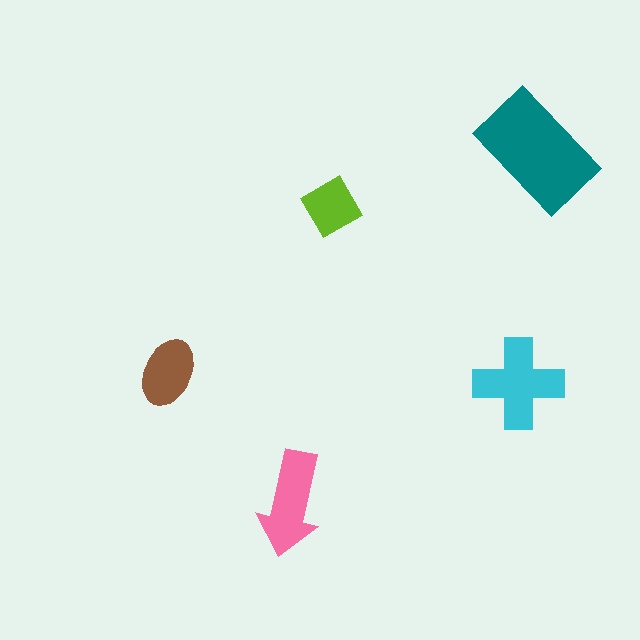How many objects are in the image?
There are 5 objects in the image.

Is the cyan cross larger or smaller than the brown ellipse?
Larger.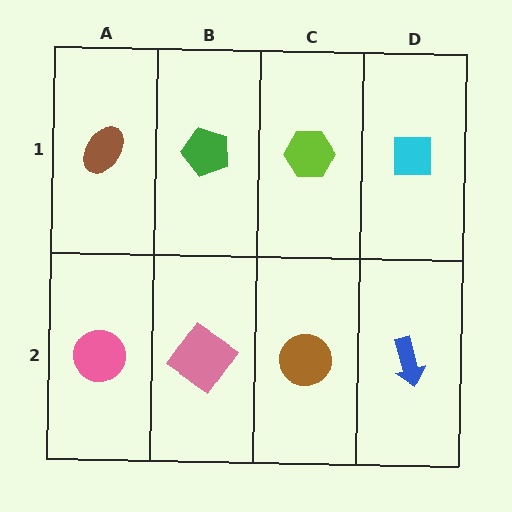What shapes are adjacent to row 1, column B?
A pink diamond (row 2, column B), a brown ellipse (row 1, column A), a lime hexagon (row 1, column C).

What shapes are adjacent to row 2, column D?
A cyan square (row 1, column D), a brown circle (row 2, column C).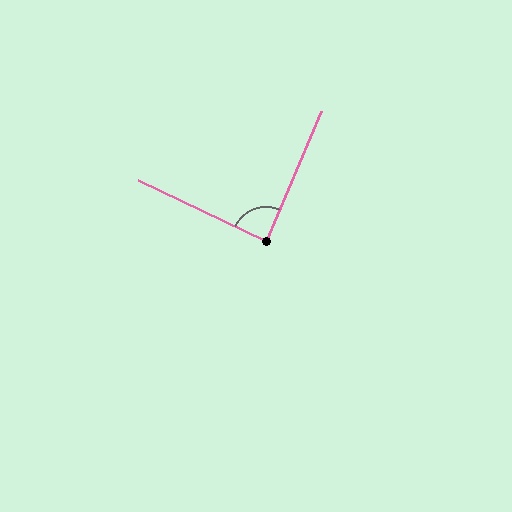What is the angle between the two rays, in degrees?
Approximately 88 degrees.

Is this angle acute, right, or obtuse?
It is approximately a right angle.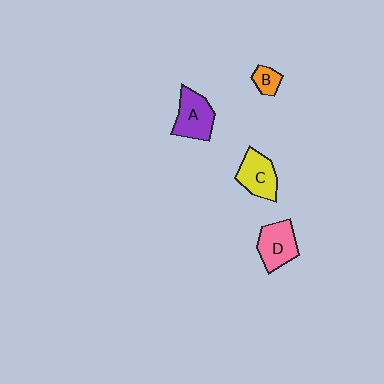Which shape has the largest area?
Shape A (purple).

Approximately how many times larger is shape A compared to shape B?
Approximately 2.4 times.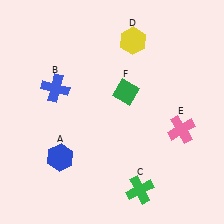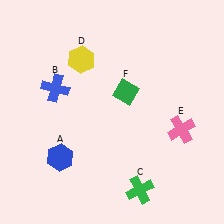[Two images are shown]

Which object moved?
The yellow hexagon (D) moved left.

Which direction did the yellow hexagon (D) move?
The yellow hexagon (D) moved left.